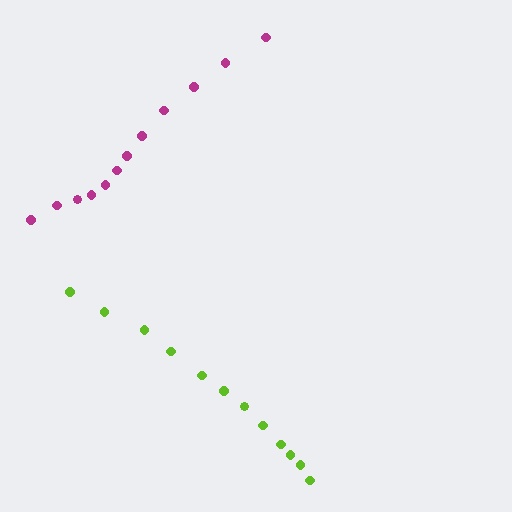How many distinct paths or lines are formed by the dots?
There are 2 distinct paths.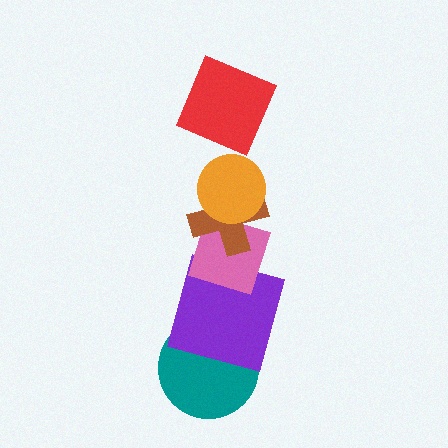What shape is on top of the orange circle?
The red square is on top of the orange circle.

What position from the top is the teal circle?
The teal circle is 6th from the top.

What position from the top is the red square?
The red square is 1st from the top.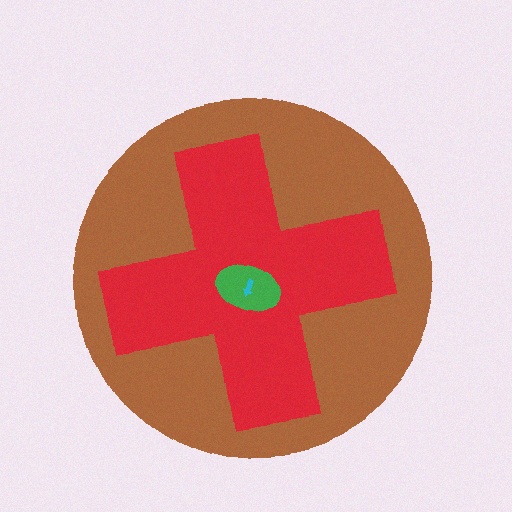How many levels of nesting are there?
4.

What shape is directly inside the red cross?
The green ellipse.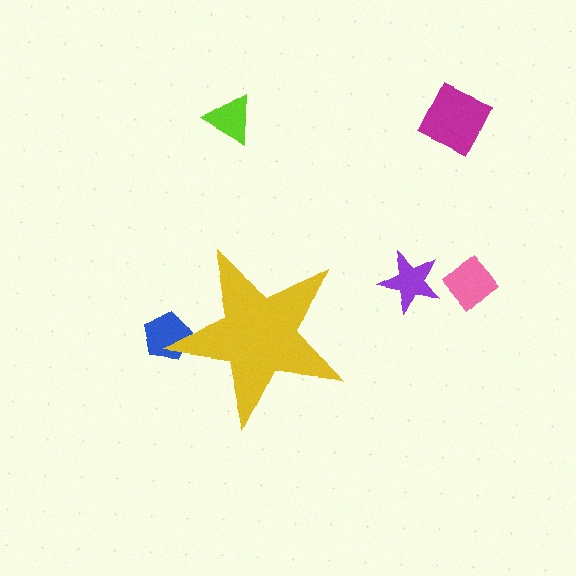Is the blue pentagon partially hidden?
Yes, the blue pentagon is partially hidden behind the yellow star.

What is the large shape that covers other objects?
A yellow star.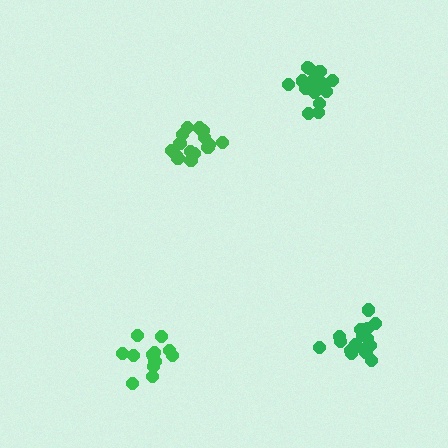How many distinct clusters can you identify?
There are 4 distinct clusters.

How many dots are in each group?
Group 1: 19 dots, Group 2: 19 dots, Group 3: 14 dots, Group 4: 15 dots (67 total).